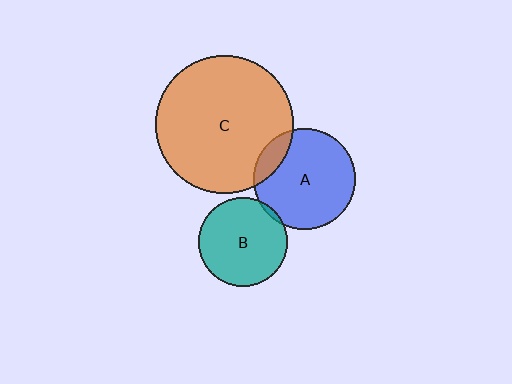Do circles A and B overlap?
Yes.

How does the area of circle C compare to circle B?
Approximately 2.4 times.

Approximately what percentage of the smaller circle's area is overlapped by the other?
Approximately 5%.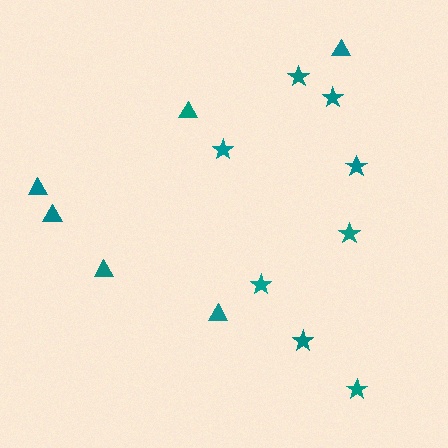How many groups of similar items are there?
There are 2 groups: one group of stars (8) and one group of triangles (6).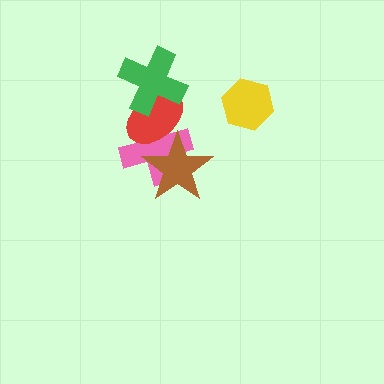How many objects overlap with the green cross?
1 object overlaps with the green cross.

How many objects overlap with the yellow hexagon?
0 objects overlap with the yellow hexagon.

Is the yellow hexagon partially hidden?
No, no other shape covers it.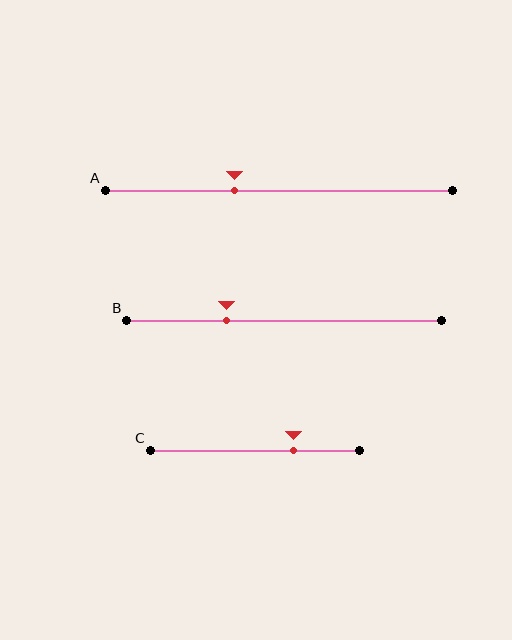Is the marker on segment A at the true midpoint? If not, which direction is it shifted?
No, the marker on segment A is shifted to the left by about 13% of the segment length.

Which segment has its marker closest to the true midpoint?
Segment A has its marker closest to the true midpoint.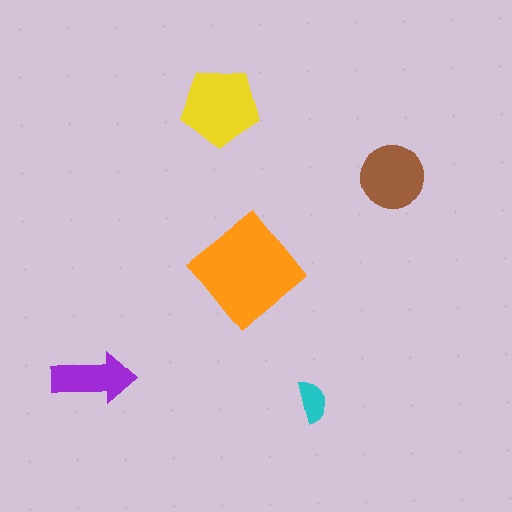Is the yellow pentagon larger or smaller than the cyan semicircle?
Larger.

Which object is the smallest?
The cyan semicircle.